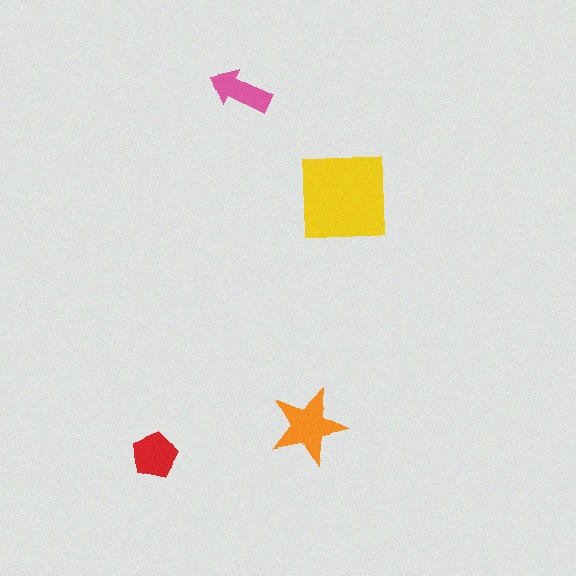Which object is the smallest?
The pink arrow.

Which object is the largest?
The yellow square.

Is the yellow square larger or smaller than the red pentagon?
Larger.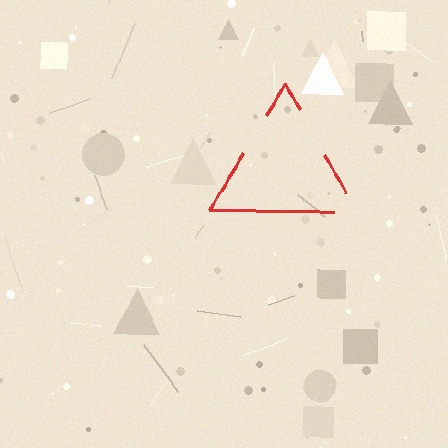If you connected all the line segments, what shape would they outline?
They would outline a triangle.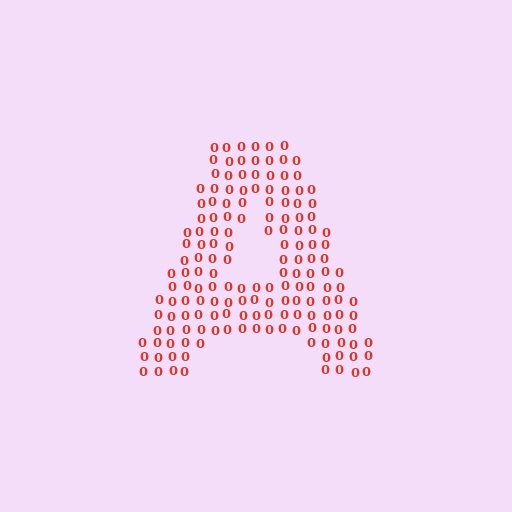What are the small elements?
The small elements are digit 0's.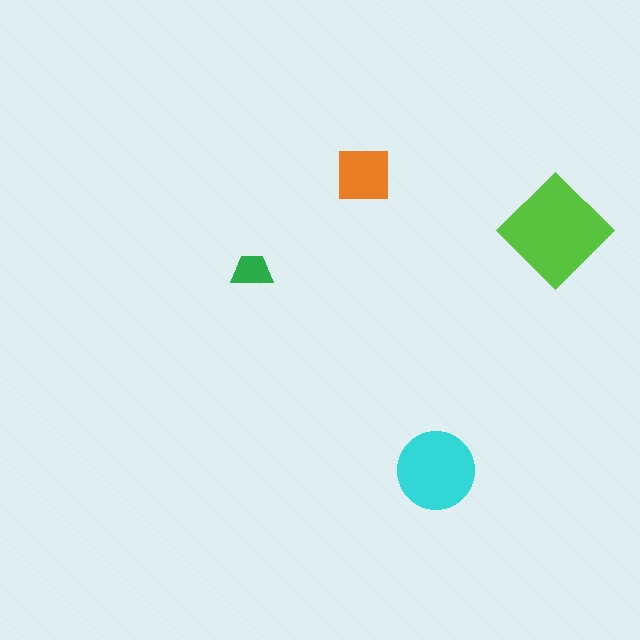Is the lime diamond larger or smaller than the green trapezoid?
Larger.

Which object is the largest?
The lime diamond.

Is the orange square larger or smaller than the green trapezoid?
Larger.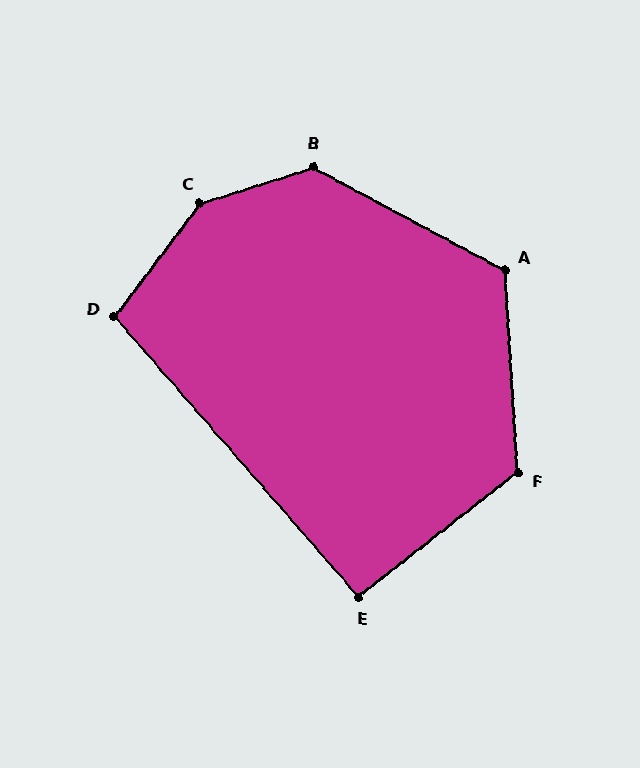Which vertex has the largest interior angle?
C, at approximately 145 degrees.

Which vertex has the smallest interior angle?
E, at approximately 93 degrees.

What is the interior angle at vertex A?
Approximately 122 degrees (obtuse).